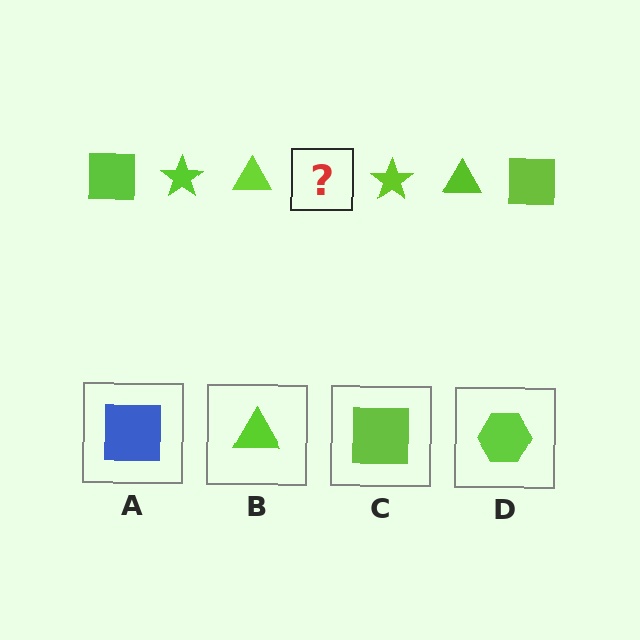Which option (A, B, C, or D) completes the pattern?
C.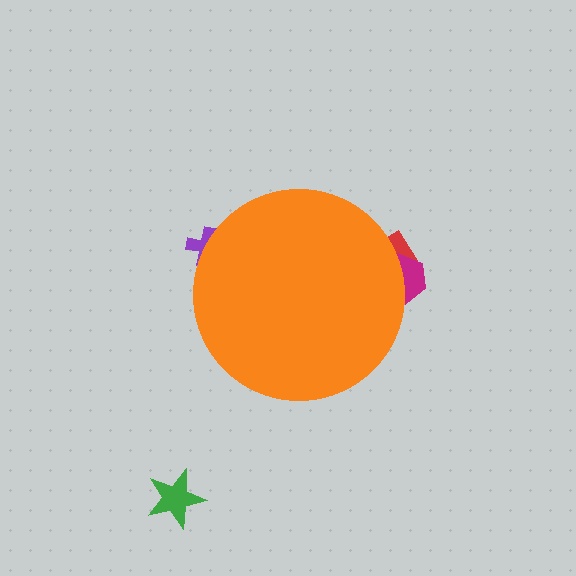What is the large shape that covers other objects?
An orange circle.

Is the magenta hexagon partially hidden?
Yes, the magenta hexagon is partially hidden behind the orange circle.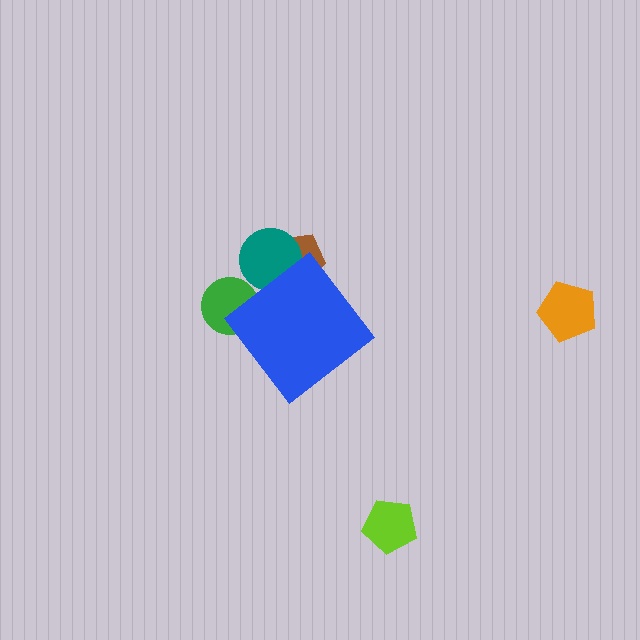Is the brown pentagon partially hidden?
Yes, the brown pentagon is partially hidden behind the blue diamond.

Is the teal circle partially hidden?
Yes, the teal circle is partially hidden behind the blue diamond.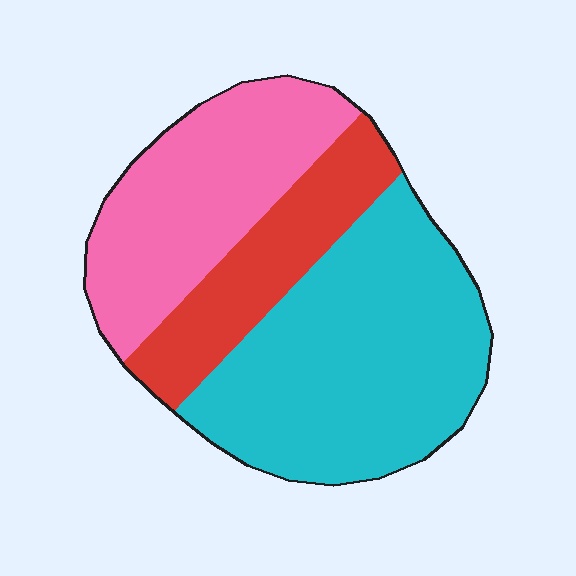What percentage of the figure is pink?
Pink takes up between a quarter and a half of the figure.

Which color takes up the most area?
Cyan, at roughly 50%.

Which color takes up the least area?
Red, at roughly 20%.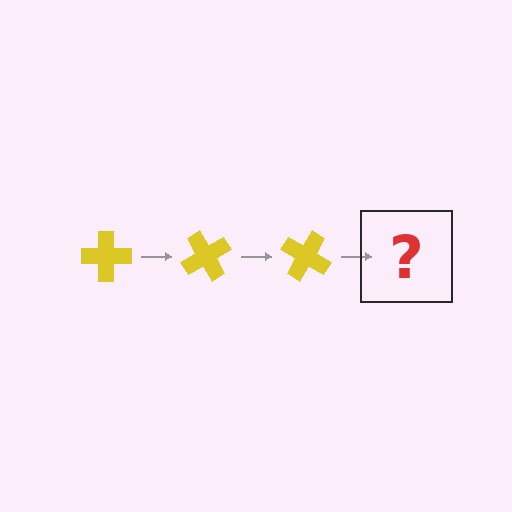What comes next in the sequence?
The next element should be a yellow cross rotated 180 degrees.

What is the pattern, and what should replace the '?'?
The pattern is that the cross rotates 60 degrees each step. The '?' should be a yellow cross rotated 180 degrees.